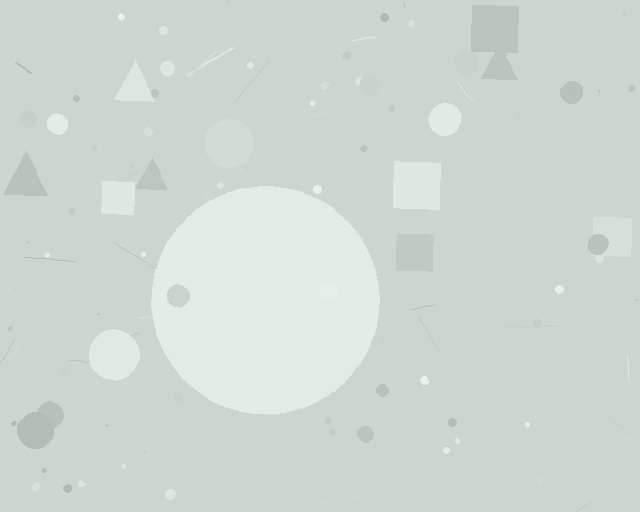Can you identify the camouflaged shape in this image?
The camouflaged shape is a circle.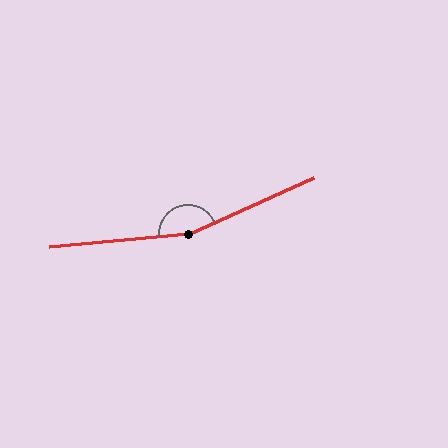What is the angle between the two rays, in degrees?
Approximately 161 degrees.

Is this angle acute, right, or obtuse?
It is obtuse.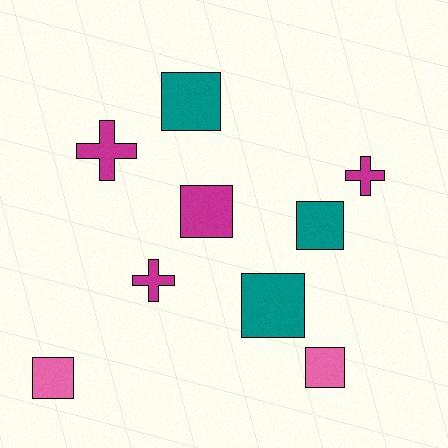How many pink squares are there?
There are 2 pink squares.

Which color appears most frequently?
Magenta, with 4 objects.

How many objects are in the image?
There are 9 objects.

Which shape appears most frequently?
Square, with 6 objects.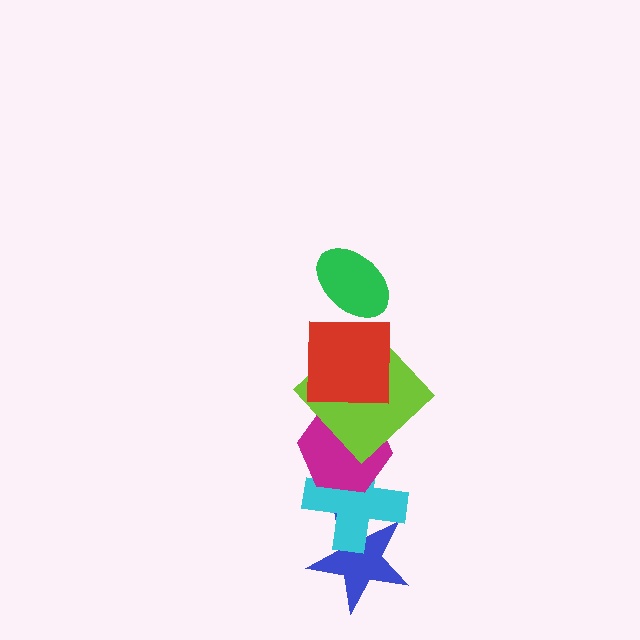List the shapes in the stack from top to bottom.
From top to bottom: the green ellipse, the red square, the lime diamond, the magenta hexagon, the cyan cross, the blue star.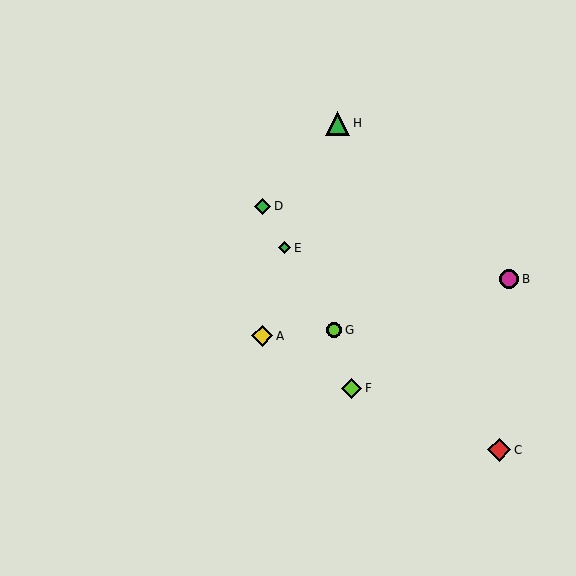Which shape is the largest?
The green triangle (labeled H) is the largest.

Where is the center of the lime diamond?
The center of the lime diamond is at (352, 388).